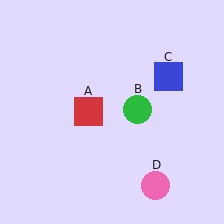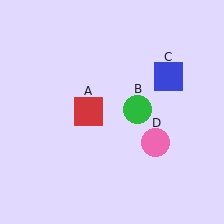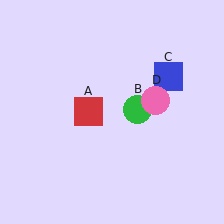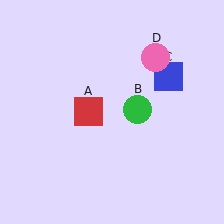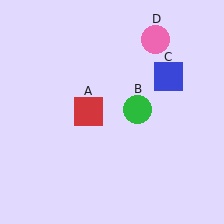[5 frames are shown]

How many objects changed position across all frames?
1 object changed position: pink circle (object D).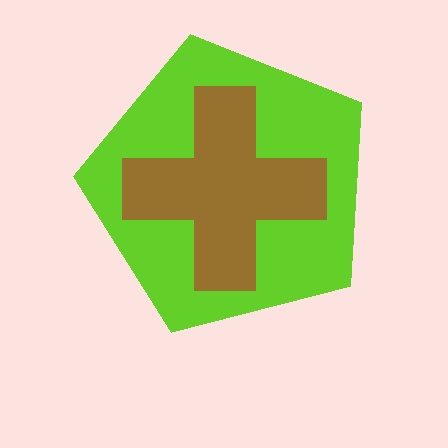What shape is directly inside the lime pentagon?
The brown cross.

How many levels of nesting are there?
2.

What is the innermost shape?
The brown cross.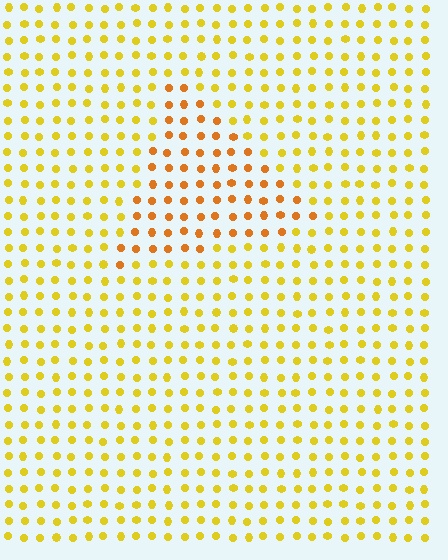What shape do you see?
I see a triangle.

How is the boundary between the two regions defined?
The boundary is defined purely by a slight shift in hue (about 28 degrees). Spacing, size, and orientation are identical on both sides.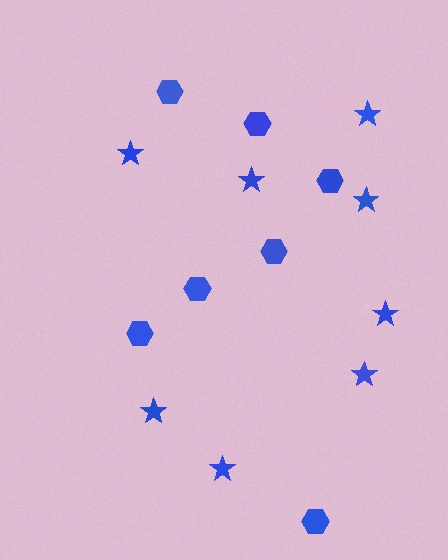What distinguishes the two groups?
There are 2 groups: one group of hexagons (7) and one group of stars (8).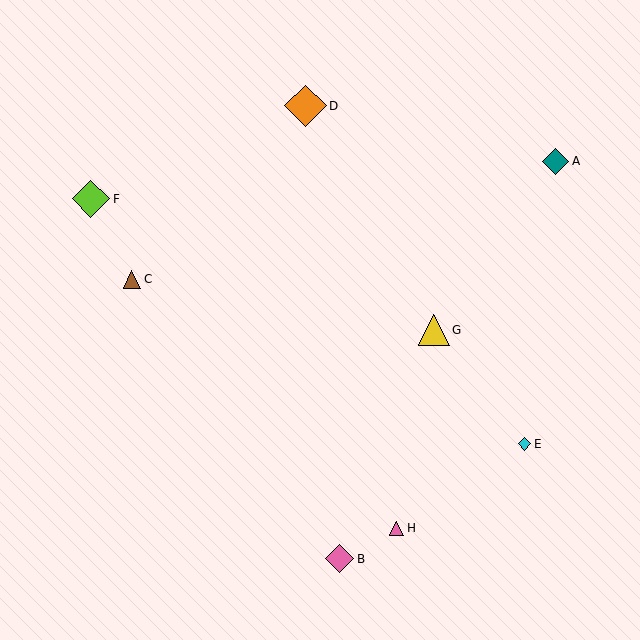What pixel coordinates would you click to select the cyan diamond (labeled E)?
Click at (525, 444) to select the cyan diamond E.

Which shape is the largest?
The orange diamond (labeled D) is the largest.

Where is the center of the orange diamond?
The center of the orange diamond is at (305, 106).